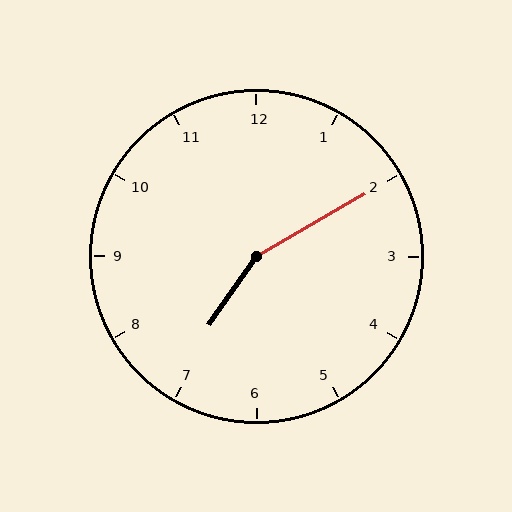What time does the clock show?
7:10.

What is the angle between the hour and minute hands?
Approximately 155 degrees.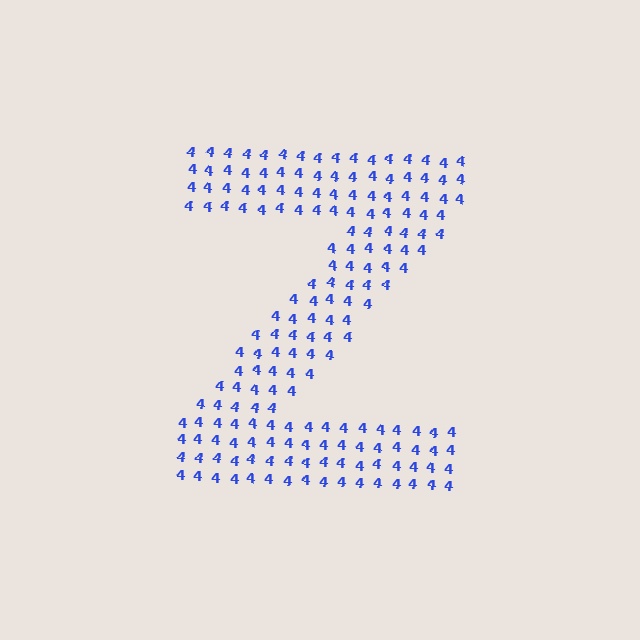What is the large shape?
The large shape is the letter Z.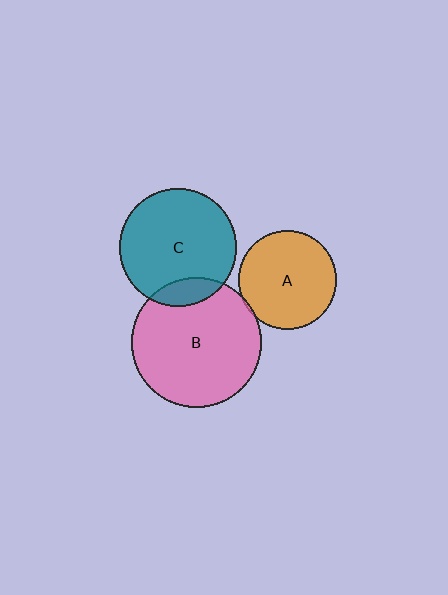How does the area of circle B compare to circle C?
Approximately 1.2 times.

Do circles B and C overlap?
Yes.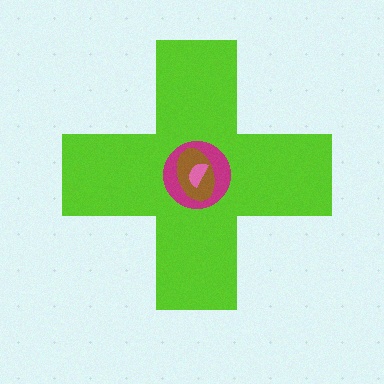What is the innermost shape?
The pink semicircle.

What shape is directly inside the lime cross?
The magenta circle.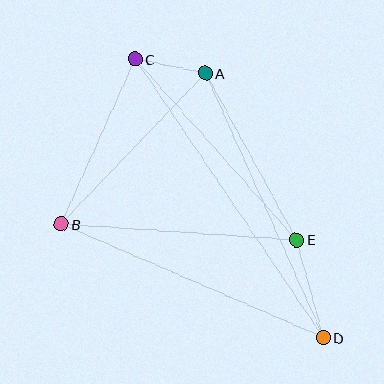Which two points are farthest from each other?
Points C and D are farthest from each other.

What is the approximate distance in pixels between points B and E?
The distance between B and E is approximately 236 pixels.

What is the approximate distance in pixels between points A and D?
The distance between A and D is approximately 290 pixels.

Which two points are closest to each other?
Points A and C are closest to each other.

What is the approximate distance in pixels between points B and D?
The distance between B and D is approximately 285 pixels.